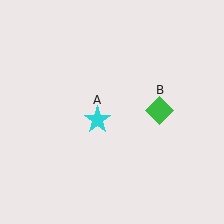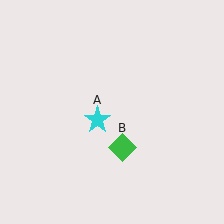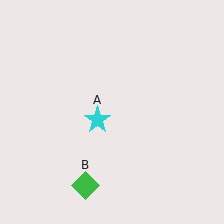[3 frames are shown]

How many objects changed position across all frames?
1 object changed position: green diamond (object B).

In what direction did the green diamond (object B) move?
The green diamond (object B) moved down and to the left.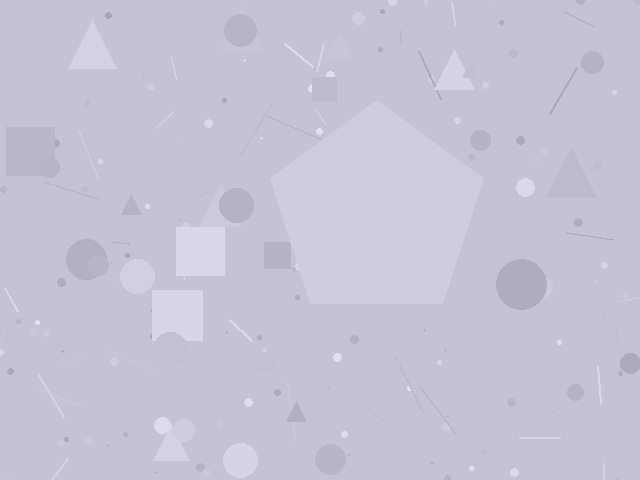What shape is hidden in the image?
A pentagon is hidden in the image.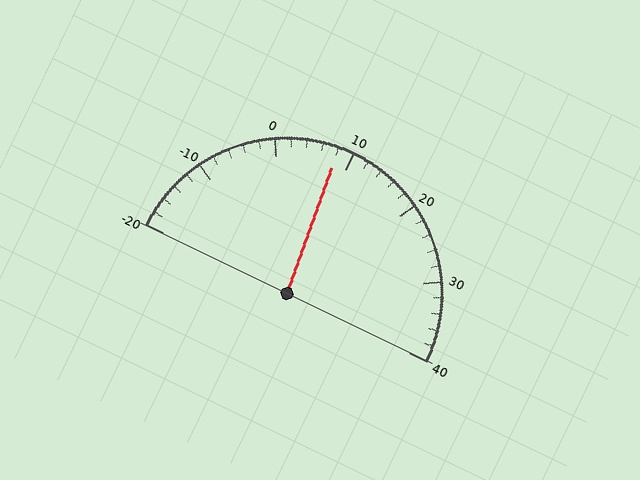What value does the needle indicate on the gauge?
The needle indicates approximately 8.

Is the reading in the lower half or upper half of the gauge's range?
The reading is in the lower half of the range (-20 to 40).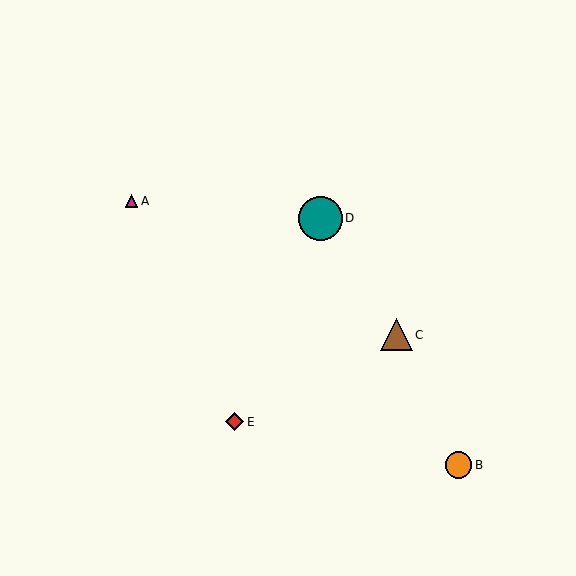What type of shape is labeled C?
Shape C is a brown triangle.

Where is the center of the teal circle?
The center of the teal circle is at (320, 218).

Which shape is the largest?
The teal circle (labeled D) is the largest.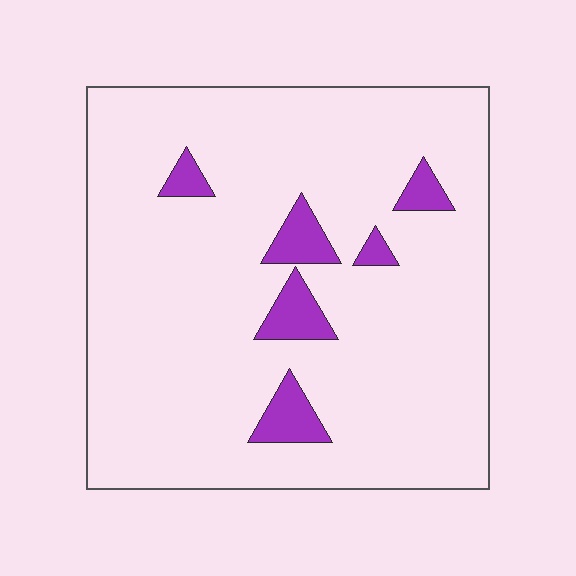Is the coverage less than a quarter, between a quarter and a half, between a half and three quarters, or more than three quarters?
Less than a quarter.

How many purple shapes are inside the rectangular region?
6.